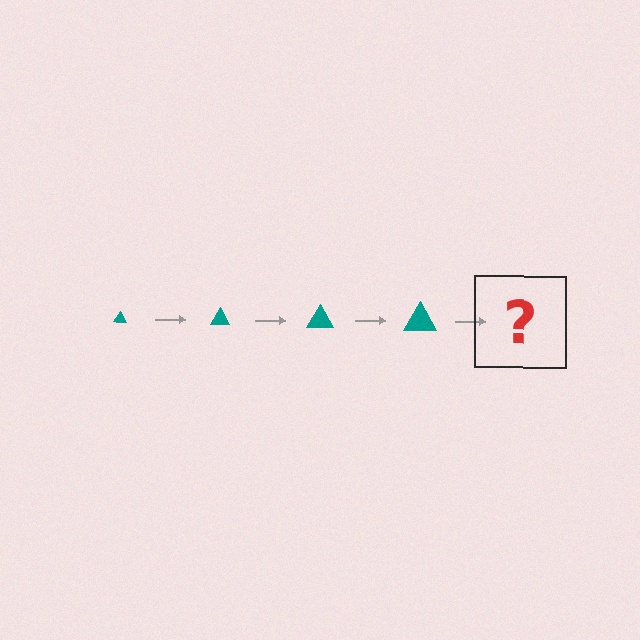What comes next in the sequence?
The next element should be a teal triangle, larger than the previous one.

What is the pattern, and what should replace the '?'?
The pattern is that the triangle gets progressively larger each step. The '?' should be a teal triangle, larger than the previous one.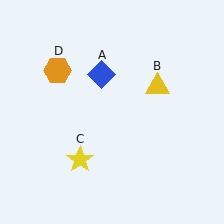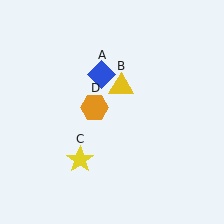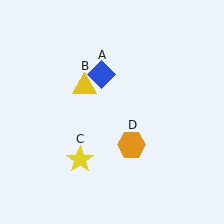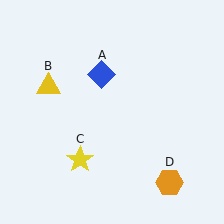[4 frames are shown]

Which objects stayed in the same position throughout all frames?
Blue diamond (object A) and yellow star (object C) remained stationary.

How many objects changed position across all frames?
2 objects changed position: yellow triangle (object B), orange hexagon (object D).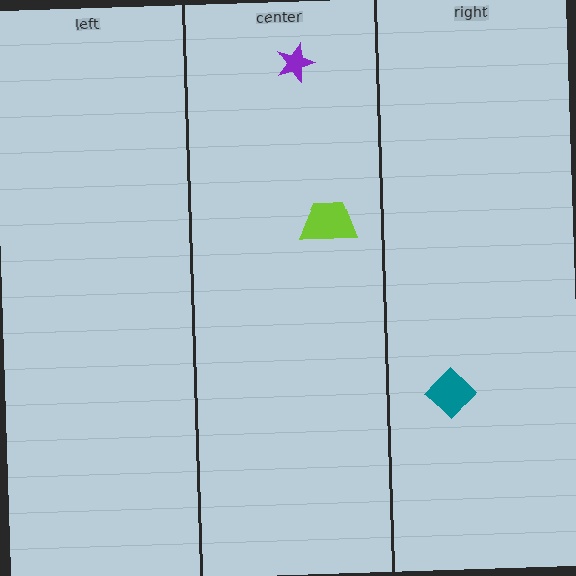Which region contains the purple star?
The center region.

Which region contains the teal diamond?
The right region.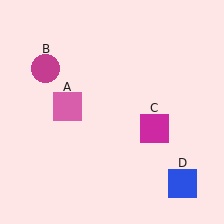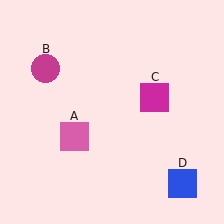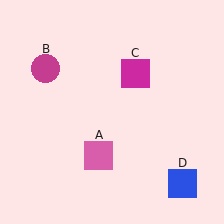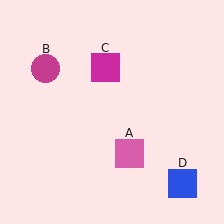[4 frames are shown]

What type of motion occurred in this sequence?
The pink square (object A), magenta square (object C) rotated counterclockwise around the center of the scene.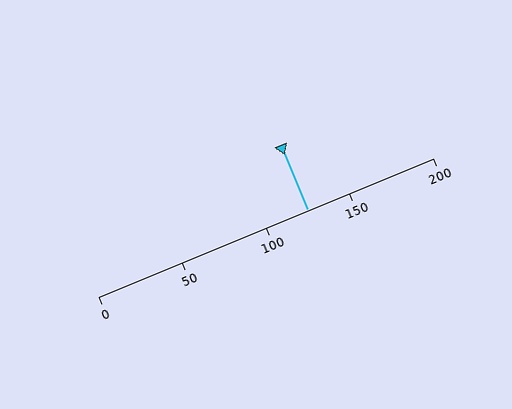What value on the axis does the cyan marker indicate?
The marker indicates approximately 125.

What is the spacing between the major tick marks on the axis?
The major ticks are spaced 50 apart.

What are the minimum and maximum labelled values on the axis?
The axis runs from 0 to 200.